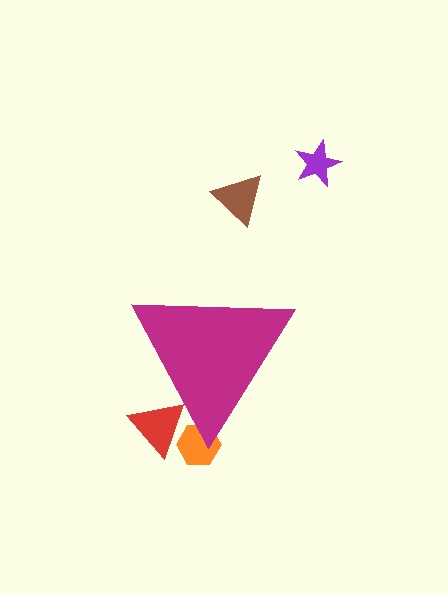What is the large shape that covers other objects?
A magenta triangle.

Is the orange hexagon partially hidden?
Yes, the orange hexagon is partially hidden behind the magenta triangle.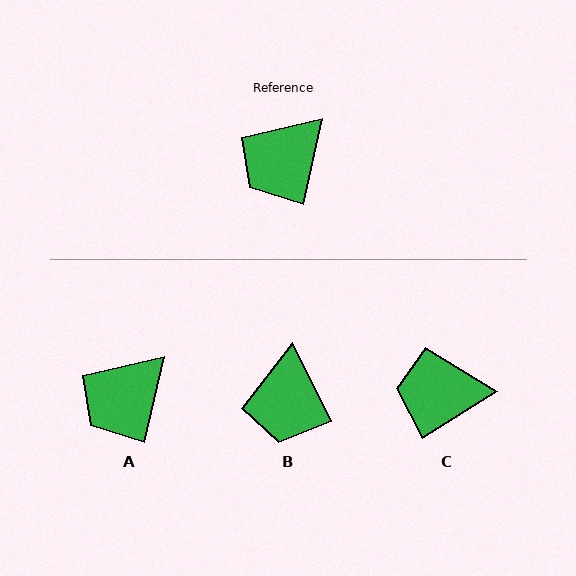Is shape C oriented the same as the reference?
No, it is off by about 45 degrees.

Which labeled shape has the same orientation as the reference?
A.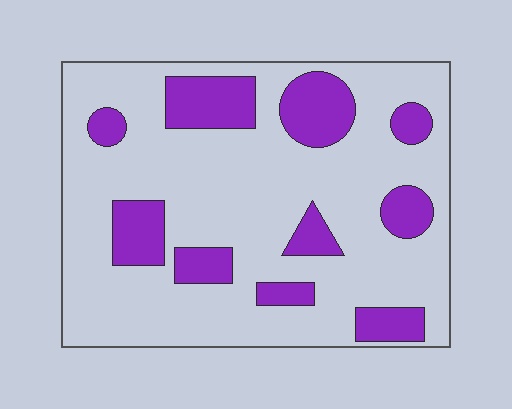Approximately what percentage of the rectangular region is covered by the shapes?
Approximately 25%.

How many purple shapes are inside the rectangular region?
10.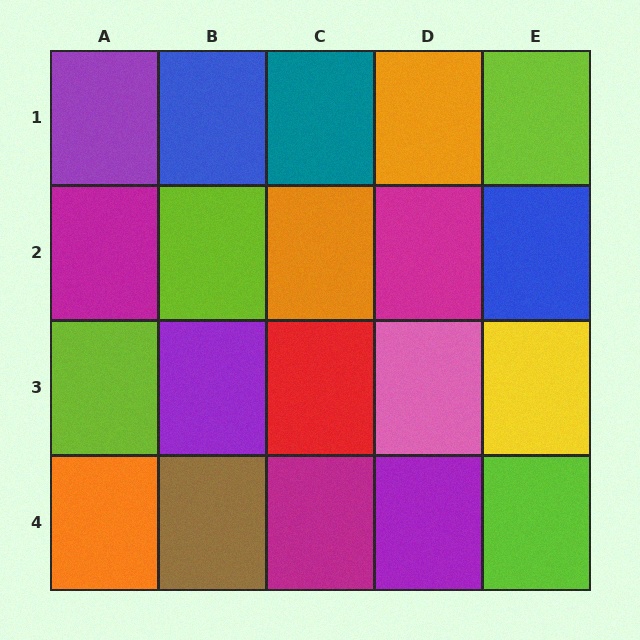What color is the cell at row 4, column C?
Magenta.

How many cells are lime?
4 cells are lime.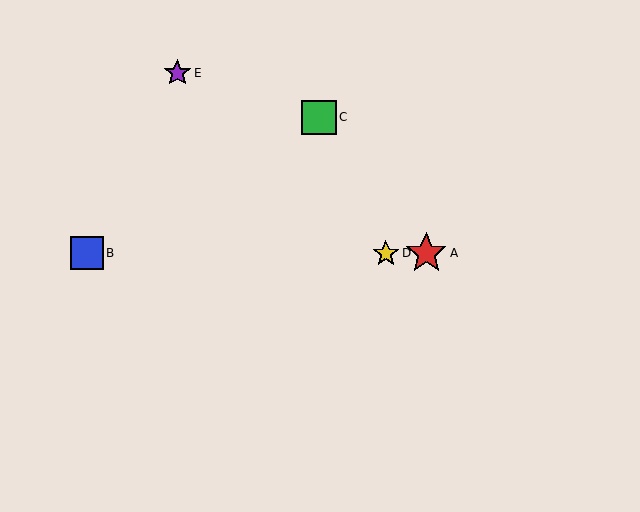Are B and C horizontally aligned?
No, B is at y≈253 and C is at y≈117.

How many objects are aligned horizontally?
3 objects (A, B, D) are aligned horizontally.